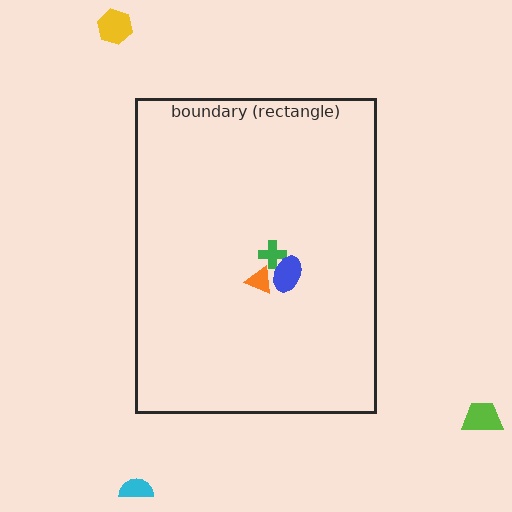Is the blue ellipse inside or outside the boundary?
Inside.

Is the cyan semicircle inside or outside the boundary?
Outside.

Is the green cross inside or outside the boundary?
Inside.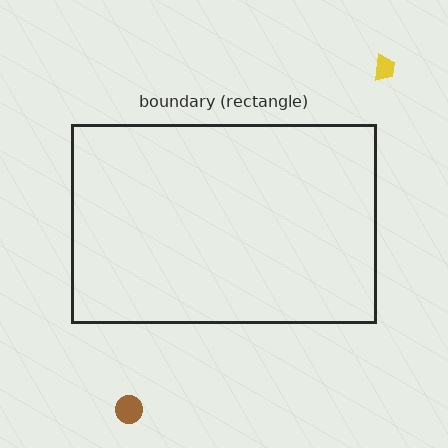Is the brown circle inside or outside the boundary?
Outside.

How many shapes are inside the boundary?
0 inside, 2 outside.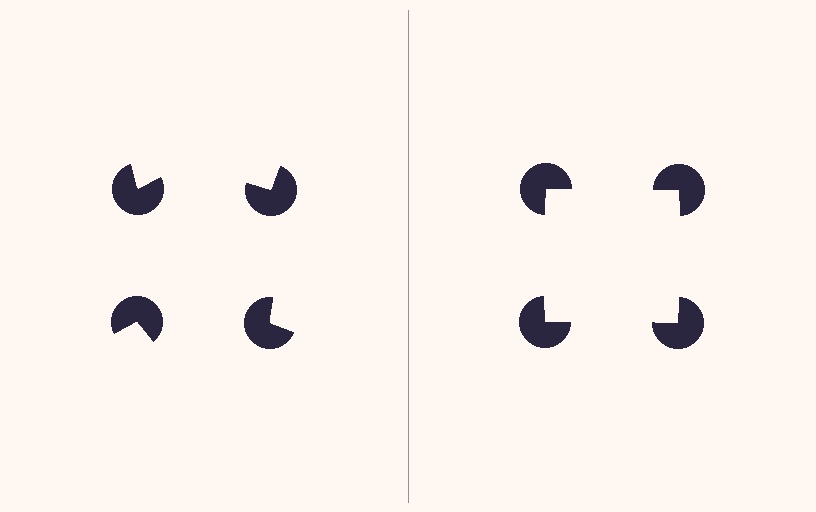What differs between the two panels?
The pac-man discs are positioned identically on both sides; only the wedge orientations differ. On the right they align to a square; on the left they are misaligned.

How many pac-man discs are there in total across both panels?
8 — 4 on each side.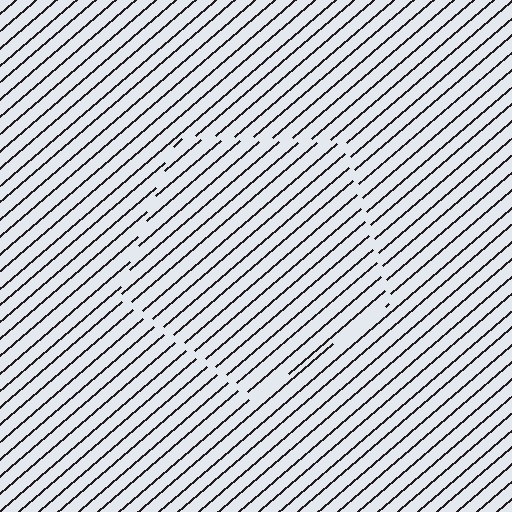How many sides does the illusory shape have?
5 sides — the line-ends trace a pentagon.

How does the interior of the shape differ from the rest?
The interior of the shape contains the same grating, shifted by half a period — the contour is defined by the phase discontinuity where line-ends from the inner and outer gratings abut.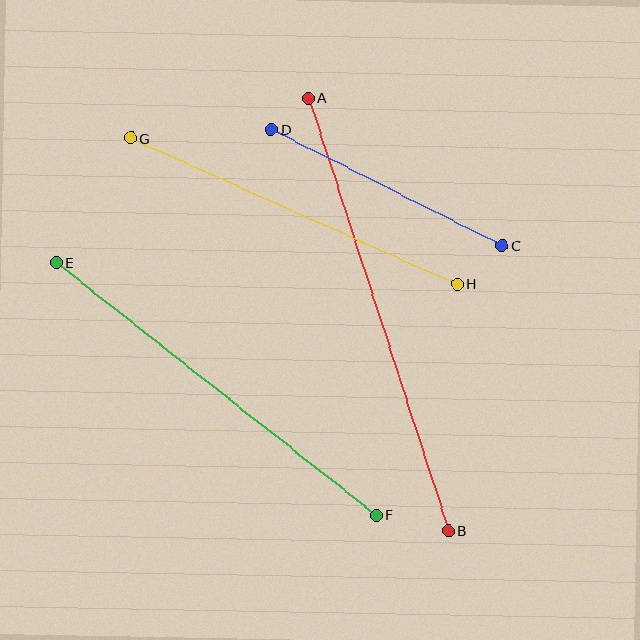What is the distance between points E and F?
The distance is approximately 408 pixels.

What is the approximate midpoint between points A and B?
The midpoint is at approximately (378, 314) pixels.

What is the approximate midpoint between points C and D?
The midpoint is at approximately (387, 188) pixels.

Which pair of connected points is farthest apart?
Points A and B are farthest apart.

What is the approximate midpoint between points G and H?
The midpoint is at approximately (294, 211) pixels.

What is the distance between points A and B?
The distance is approximately 455 pixels.